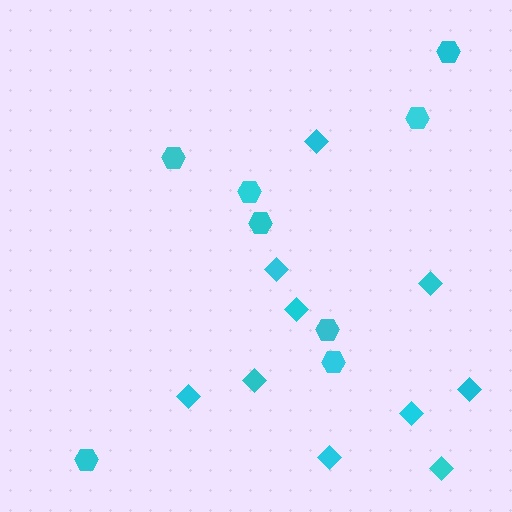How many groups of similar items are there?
There are 2 groups: one group of hexagons (8) and one group of diamonds (10).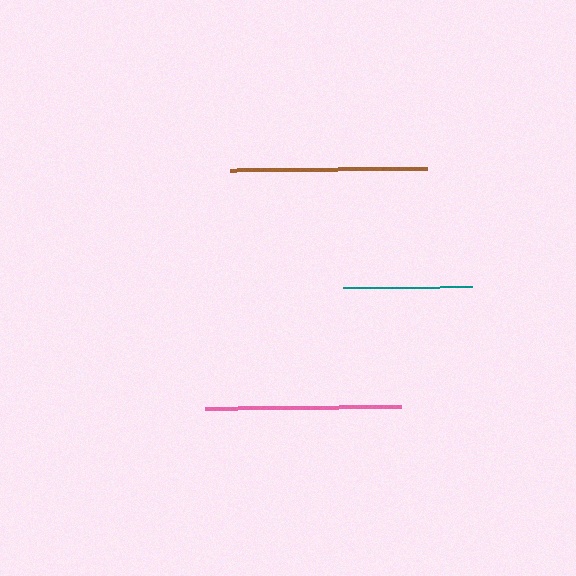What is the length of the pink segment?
The pink segment is approximately 196 pixels long.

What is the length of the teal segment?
The teal segment is approximately 129 pixels long.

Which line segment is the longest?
The brown line is the longest at approximately 197 pixels.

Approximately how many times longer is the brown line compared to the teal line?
The brown line is approximately 1.5 times the length of the teal line.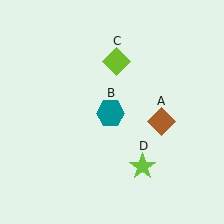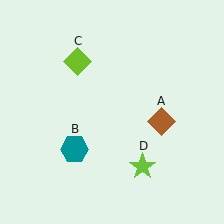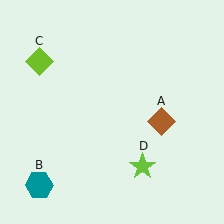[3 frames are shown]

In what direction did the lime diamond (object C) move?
The lime diamond (object C) moved left.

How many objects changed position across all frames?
2 objects changed position: teal hexagon (object B), lime diamond (object C).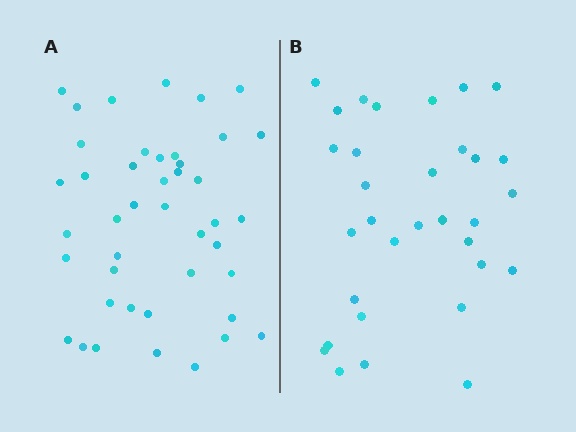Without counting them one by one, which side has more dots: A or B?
Region A (the left region) has more dots.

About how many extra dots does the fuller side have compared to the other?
Region A has roughly 12 or so more dots than region B.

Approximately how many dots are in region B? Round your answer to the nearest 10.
About 30 dots. (The exact count is 32, which rounds to 30.)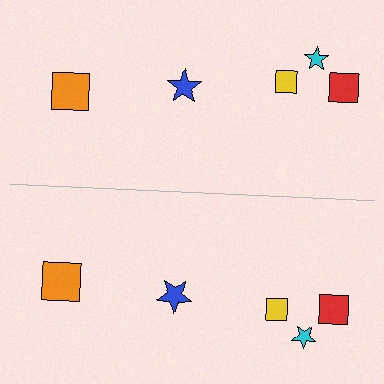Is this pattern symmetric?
Yes, this pattern has bilateral (reflection) symmetry.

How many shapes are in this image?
There are 10 shapes in this image.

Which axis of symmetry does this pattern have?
The pattern has a horizontal axis of symmetry running through the center of the image.